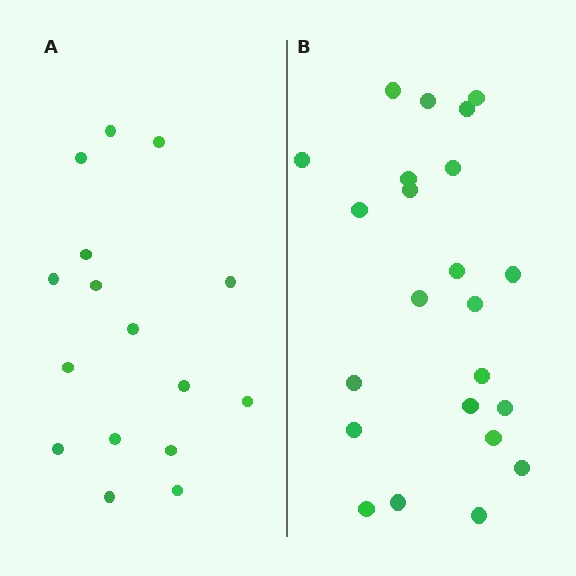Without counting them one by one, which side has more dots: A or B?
Region B (the right region) has more dots.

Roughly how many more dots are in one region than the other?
Region B has roughly 8 or so more dots than region A.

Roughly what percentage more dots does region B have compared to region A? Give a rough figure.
About 45% more.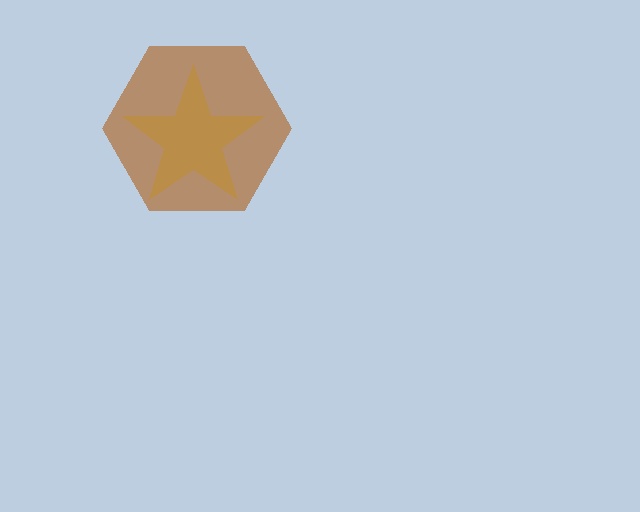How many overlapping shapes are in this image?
There are 2 overlapping shapes in the image.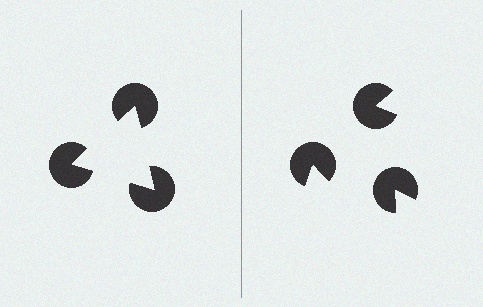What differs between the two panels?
The pac-man discs are positioned identically on both sides; only the wedge orientations differ. On the left they align to a triangle; on the right they are misaligned.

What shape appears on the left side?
An illusory triangle.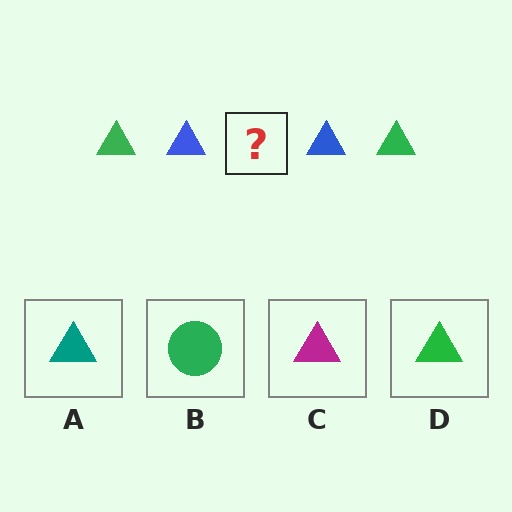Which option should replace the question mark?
Option D.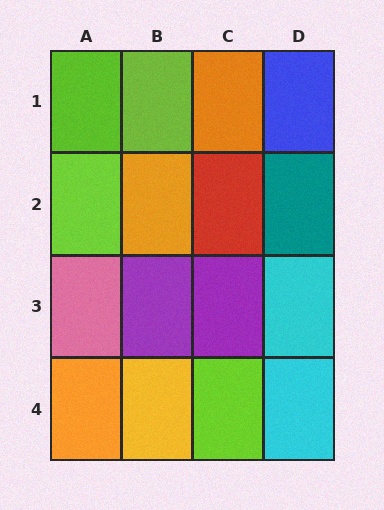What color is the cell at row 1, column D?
Blue.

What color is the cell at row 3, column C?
Purple.